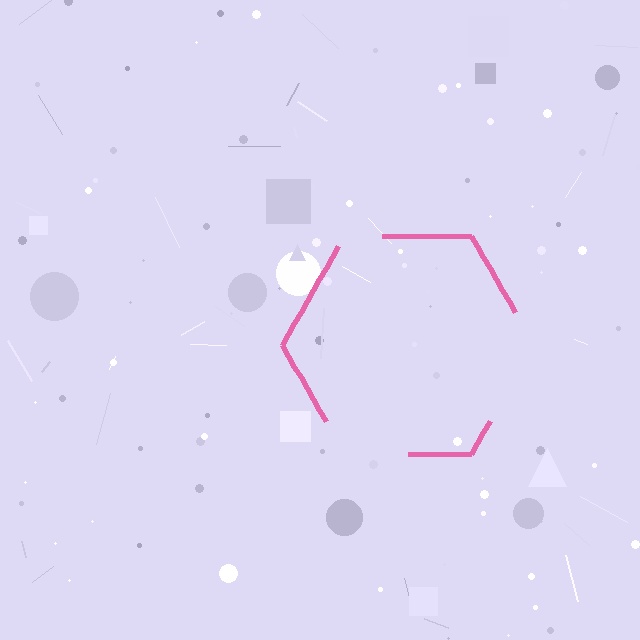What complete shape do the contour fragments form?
The contour fragments form a hexagon.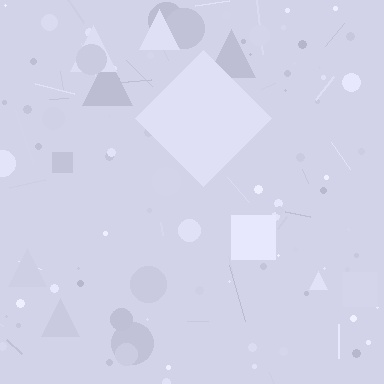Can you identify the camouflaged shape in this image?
The camouflaged shape is a diamond.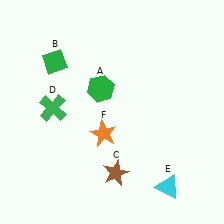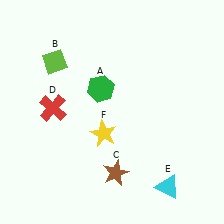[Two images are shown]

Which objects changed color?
B changed from green to lime. D changed from green to red. F changed from orange to yellow.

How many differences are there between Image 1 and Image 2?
There are 3 differences between the two images.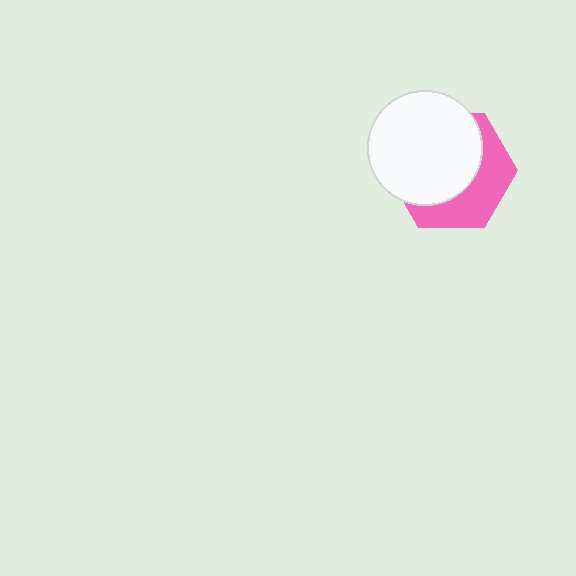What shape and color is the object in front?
The object in front is a white circle.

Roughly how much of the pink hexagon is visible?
A small part of it is visible (roughly 40%).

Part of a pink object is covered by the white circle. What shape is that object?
It is a hexagon.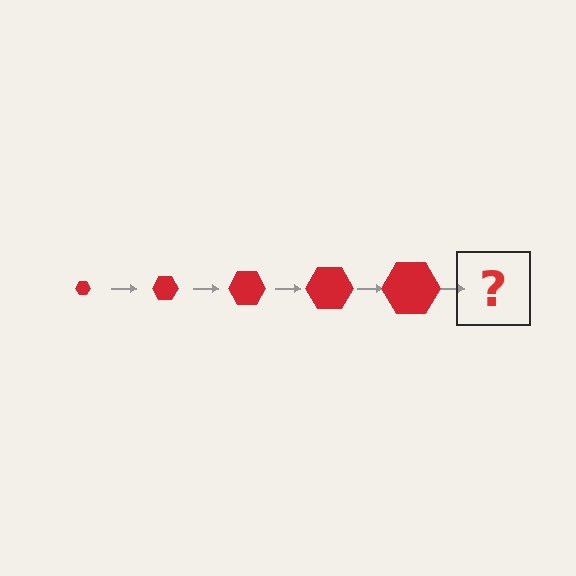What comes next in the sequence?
The next element should be a red hexagon, larger than the previous one.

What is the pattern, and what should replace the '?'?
The pattern is that the hexagon gets progressively larger each step. The '?' should be a red hexagon, larger than the previous one.